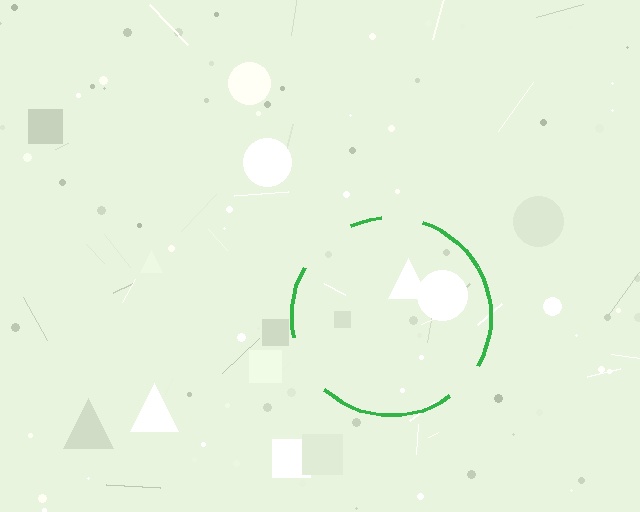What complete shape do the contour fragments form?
The contour fragments form a circle.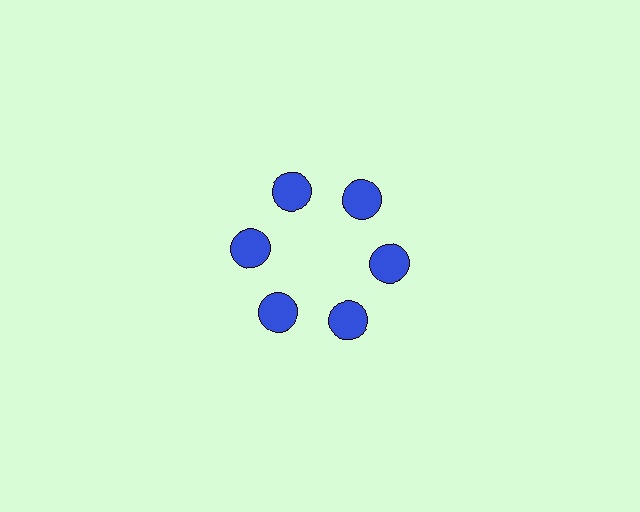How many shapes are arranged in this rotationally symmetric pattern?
There are 6 shapes, arranged in 6 groups of 1.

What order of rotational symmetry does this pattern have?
This pattern has 6-fold rotational symmetry.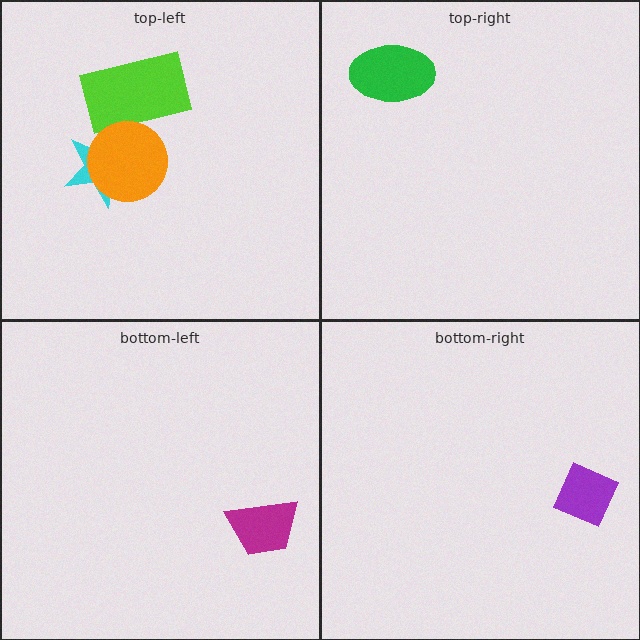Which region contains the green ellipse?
The top-right region.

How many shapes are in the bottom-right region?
1.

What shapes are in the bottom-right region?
The purple diamond.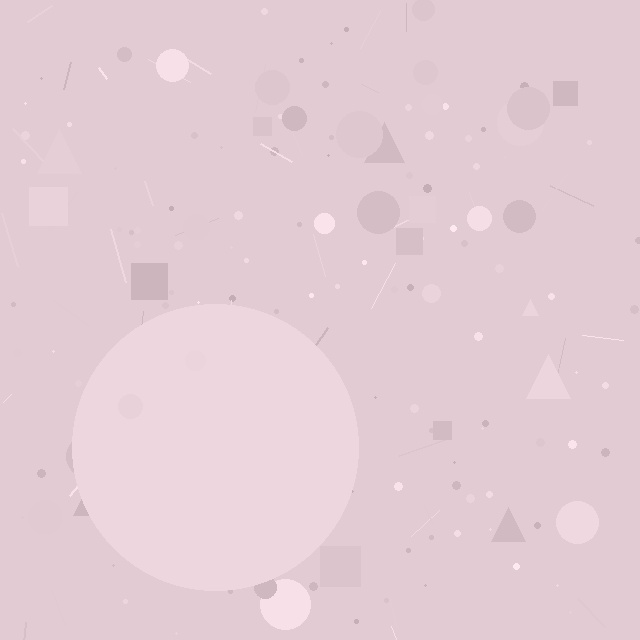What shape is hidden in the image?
A circle is hidden in the image.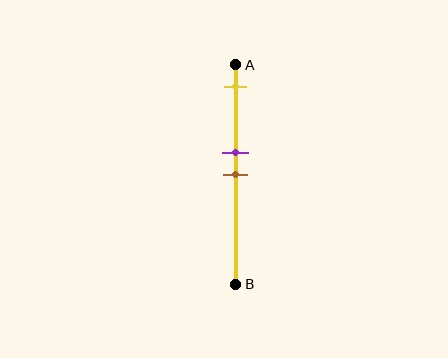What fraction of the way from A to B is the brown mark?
The brown mark is approximately 50% (0.5) of the way from A to B.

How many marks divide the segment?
There are 3 marks dividing the segment.